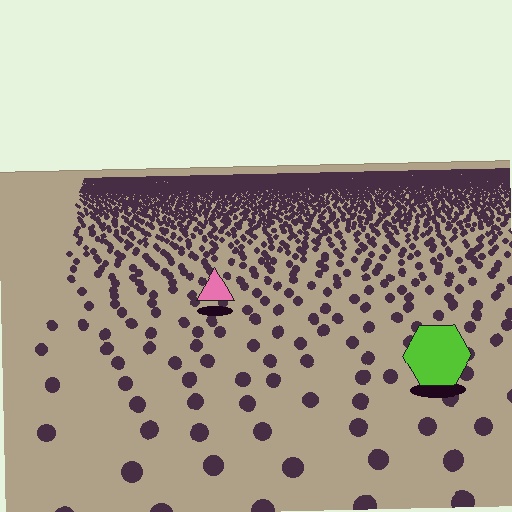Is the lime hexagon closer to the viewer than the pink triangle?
Yes. The lime hexagon is closer — you can tell from the texture gradient: the ground texture is coarser near it.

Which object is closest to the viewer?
The lime hexagon is closest. The texture marks near it are larger and more spread out.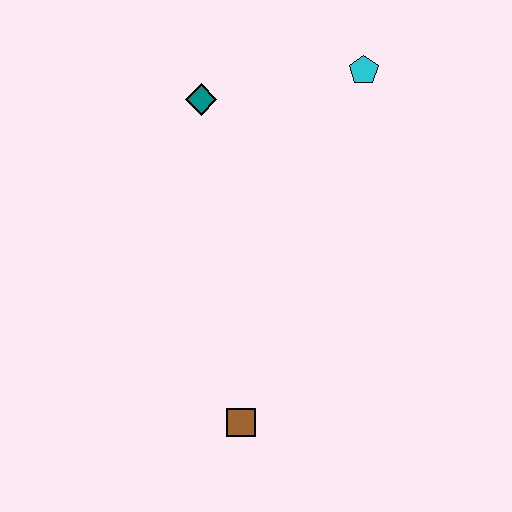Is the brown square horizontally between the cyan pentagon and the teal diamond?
Yes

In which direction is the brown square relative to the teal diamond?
The brown square is below the teal diamond.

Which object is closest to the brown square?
The teal diamond is closest to the brown square.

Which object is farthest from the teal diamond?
The brown square is farthest from the teal diamond.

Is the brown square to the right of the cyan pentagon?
No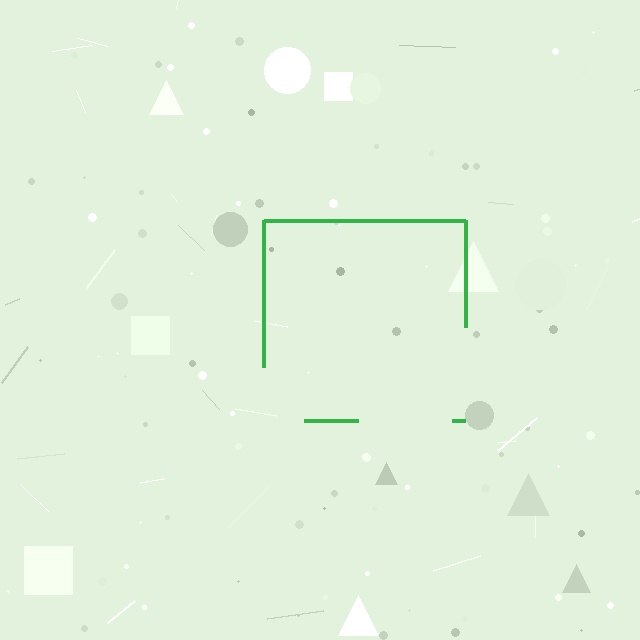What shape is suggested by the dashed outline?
The dashed outline suggests a square.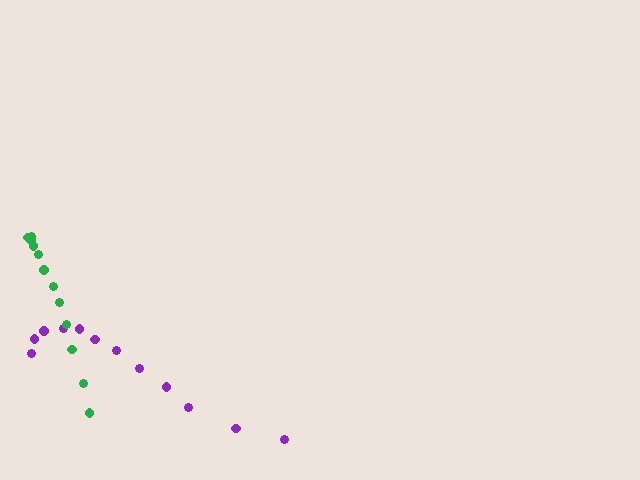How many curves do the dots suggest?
There are 2 distinct paths.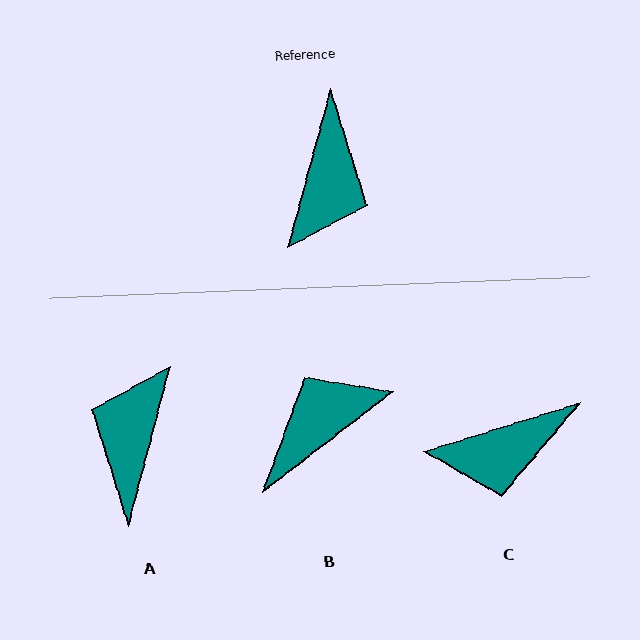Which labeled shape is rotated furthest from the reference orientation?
A, about 179 degrees away.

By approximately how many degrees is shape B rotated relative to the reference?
Approximately 143 degrees counter-clockwise.